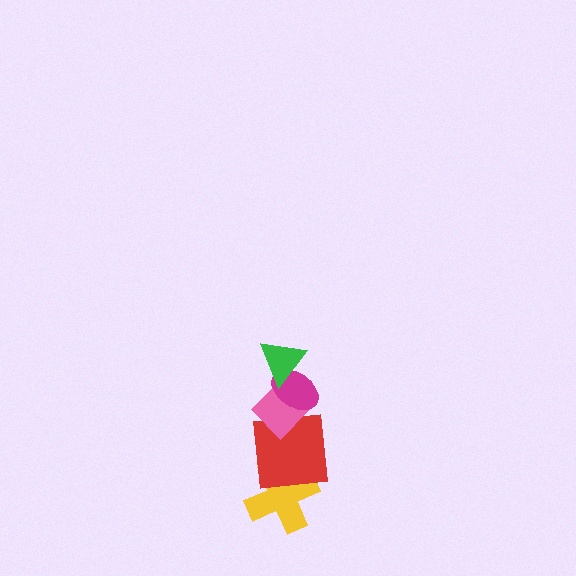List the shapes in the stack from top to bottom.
From top to bottom: the green triangle, the magenta ellipse, the pink diamond, the red square, the yellow cross.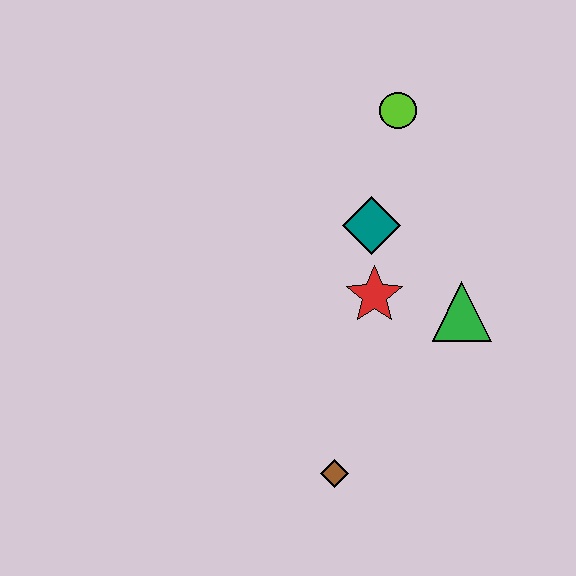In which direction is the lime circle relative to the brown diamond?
The lime circle is above the brown diamond.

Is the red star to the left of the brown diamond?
No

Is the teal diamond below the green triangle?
No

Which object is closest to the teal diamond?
The red star is closest to the teal diamond.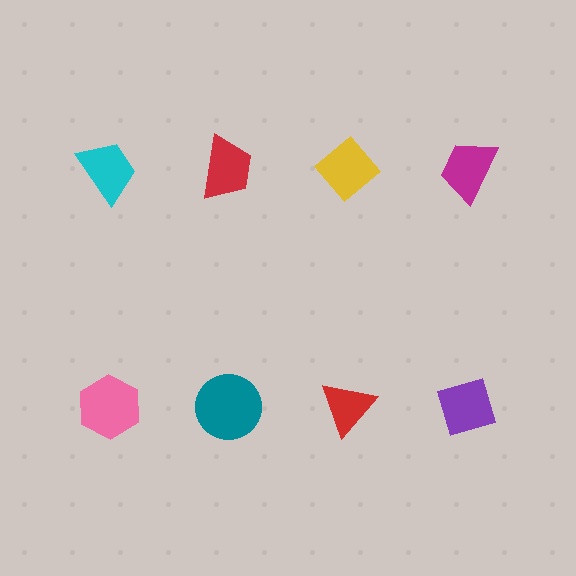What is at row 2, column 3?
A red triangle.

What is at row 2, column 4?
A purple diamond.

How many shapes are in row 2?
4 shapes.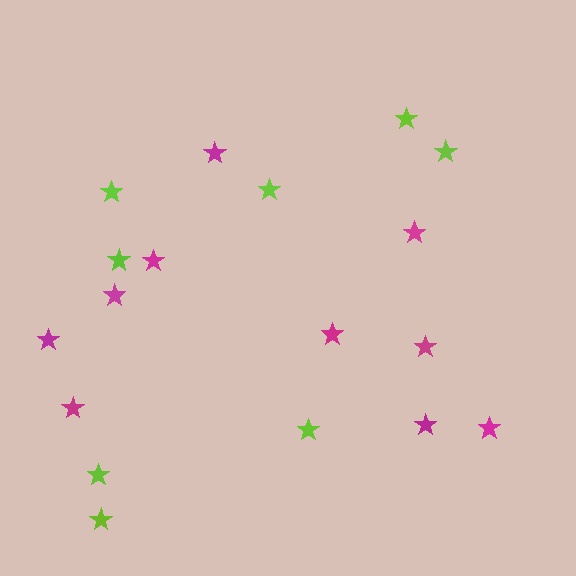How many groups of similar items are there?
There are 2 groups: one group of lime stars (8) and one group of magenta stars (10).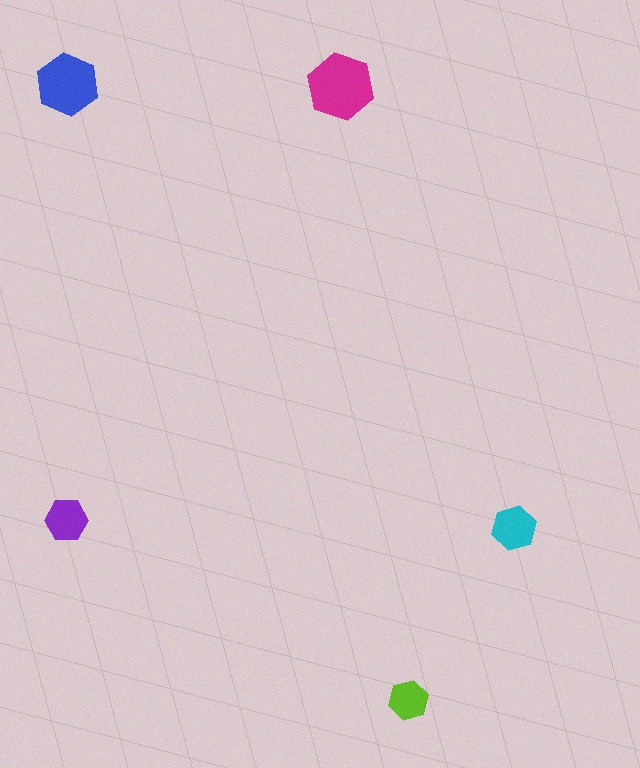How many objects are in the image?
There are 5 objects in the image.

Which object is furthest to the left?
The purple hexagon is leftmost.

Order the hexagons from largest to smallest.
the magenta one, the blue one, the cyan one, the purple one, the lime one.